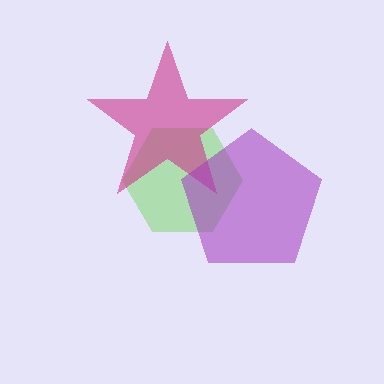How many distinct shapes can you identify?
There are 3 distinct shapes: a lime hexagon, a magenta star, a purple pentagon.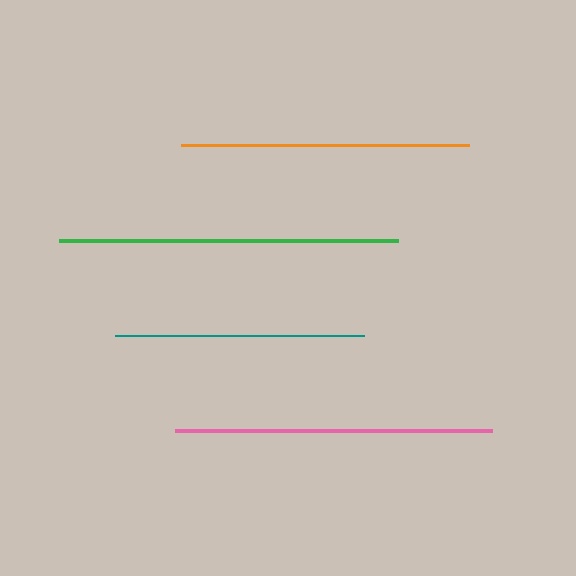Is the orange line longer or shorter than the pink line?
The pink line is longer than the orange line.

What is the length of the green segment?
The green segment is approximately 340 pixels long.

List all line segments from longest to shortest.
From longest to shortest: green, pink, orange, teal.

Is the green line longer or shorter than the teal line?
The green line is longer than the teal line.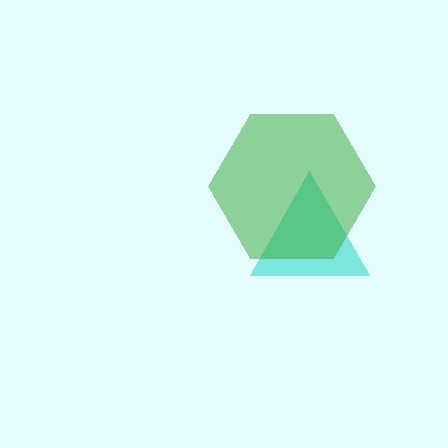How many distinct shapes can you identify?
There are 2 distinct shapes: a cyan triangle, a green hexagon.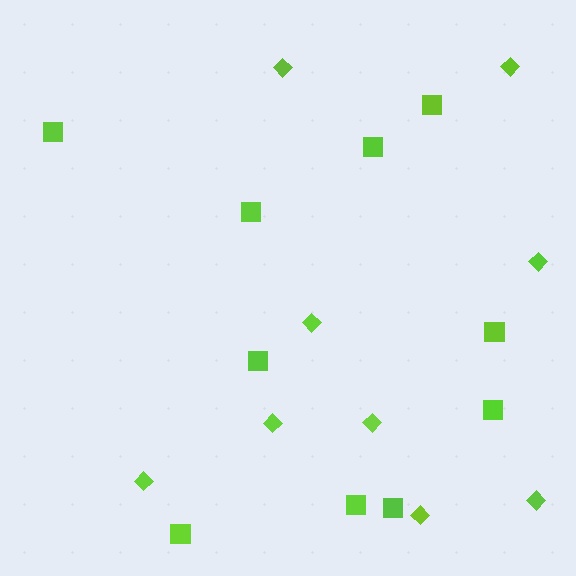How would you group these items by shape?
There are 2 groups: one group of diamonds (9) and one group of squares (10).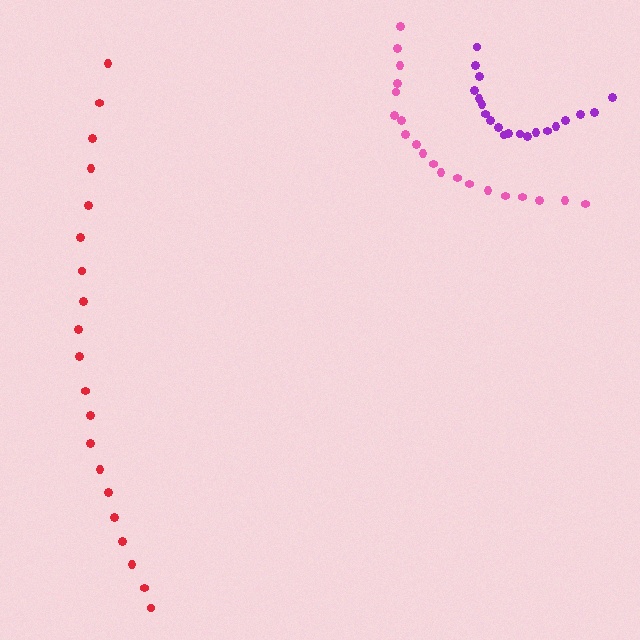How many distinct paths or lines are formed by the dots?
There are 3 distinct paths.